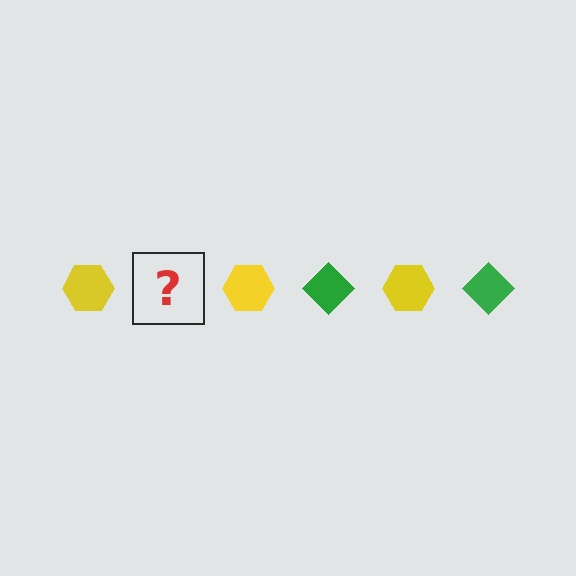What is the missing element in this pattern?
The missing element is a green diamond.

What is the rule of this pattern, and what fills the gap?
The rule is that the pattern alternates between yellow hexagon and green diamond. The gap should be filled with a green diamond.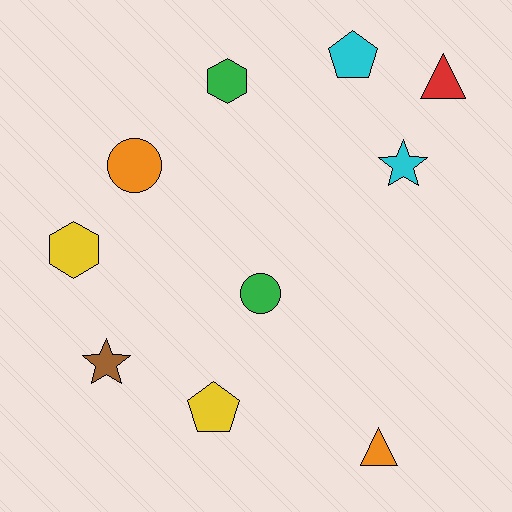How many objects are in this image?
There are 10 objects.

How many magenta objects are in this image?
There are no magenta objects.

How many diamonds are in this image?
There are no diamonds.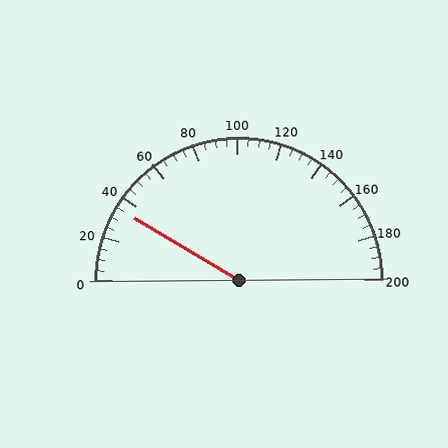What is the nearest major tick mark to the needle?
The nearest major tick mark is 40.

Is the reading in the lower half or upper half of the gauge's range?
The reading is in the lower half of the range (0 to 200).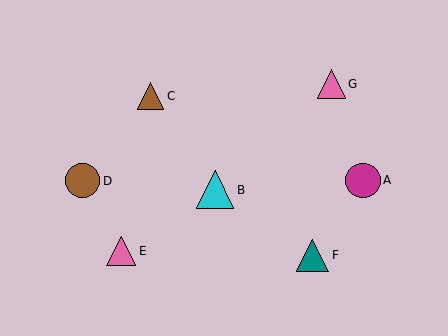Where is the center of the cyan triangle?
The center of the cyan triangle is at (215, 190).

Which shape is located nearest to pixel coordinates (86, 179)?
The brown circle (labeled D) at (83, 181) is nearest to that location.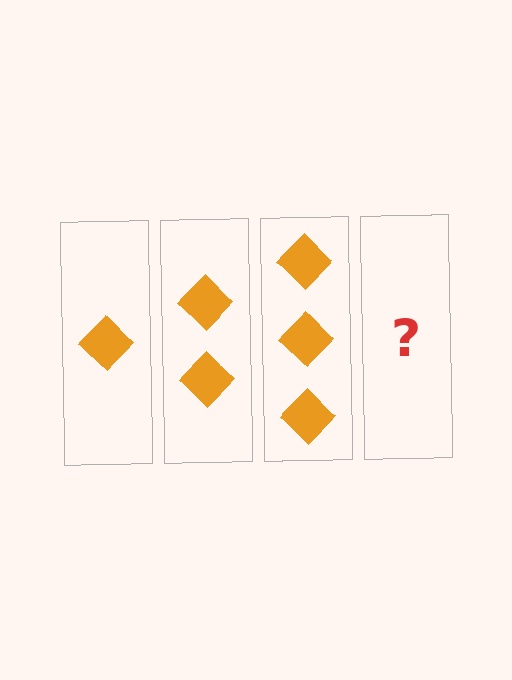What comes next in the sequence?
The next element should be 4 diamonds.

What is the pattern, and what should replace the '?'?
The pattern is that each step adds one more diamond. The '?' should be 4 diamonds.